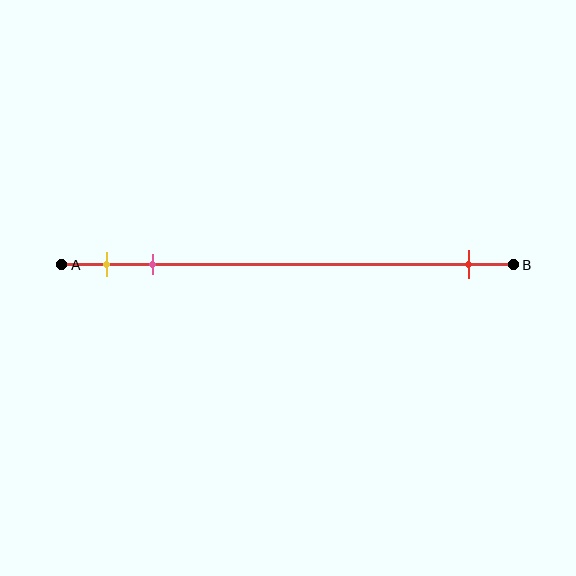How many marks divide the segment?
There are 3 marks dividing the segment.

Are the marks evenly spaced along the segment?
No, the marks are not evenly spaced.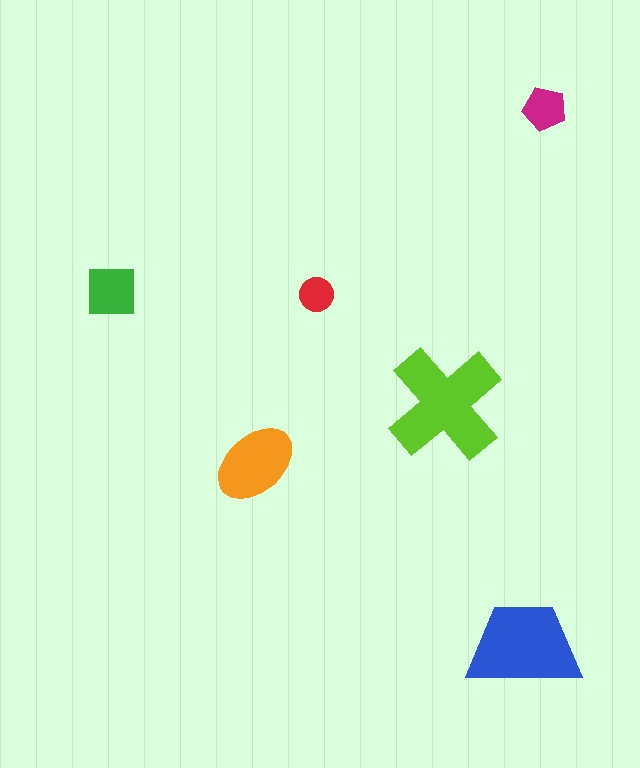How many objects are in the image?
There are 6 objects in the image.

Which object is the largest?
The lime cross.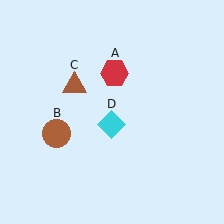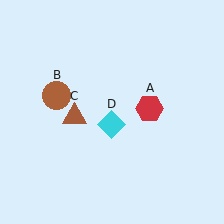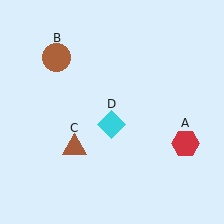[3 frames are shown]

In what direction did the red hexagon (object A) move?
The red hexagon (object A) moved down and to the right.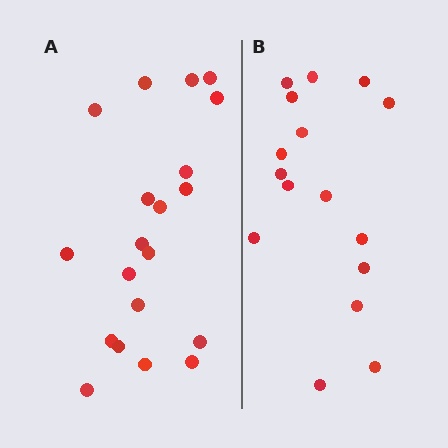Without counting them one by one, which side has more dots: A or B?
Region A (the left region) has more dots.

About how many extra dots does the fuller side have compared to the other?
Region A has about 4 more dots than region B.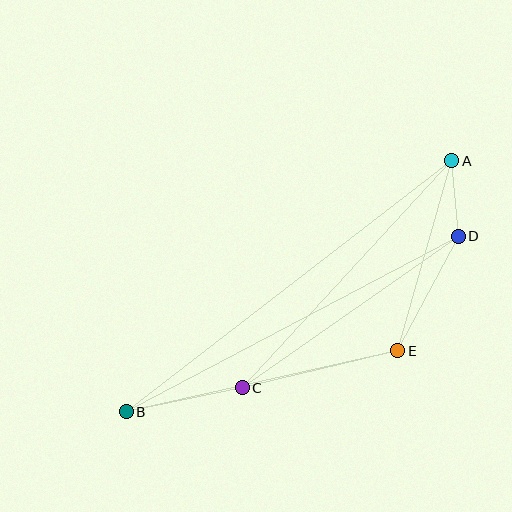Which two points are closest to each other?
Points A and D are closest to each other.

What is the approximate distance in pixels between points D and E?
The distance between D and E is approximately 130 pixels.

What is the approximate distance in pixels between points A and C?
The distance between A and C is approximately 309 pixels.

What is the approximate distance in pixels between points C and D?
The distance between C and D is approximately 264 pixels.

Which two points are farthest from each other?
Points A and B are farthest from each other.